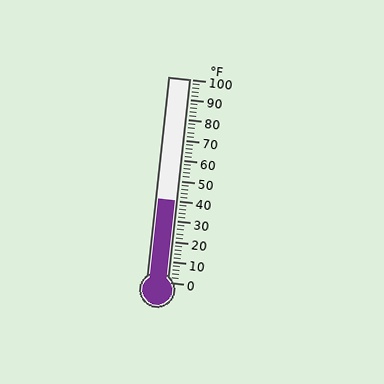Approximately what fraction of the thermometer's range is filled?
The thermometer is filled to approximately 40% of its range.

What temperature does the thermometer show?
The thermometer shows approximately 40°F.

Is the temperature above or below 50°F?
The temperature is below 50°F.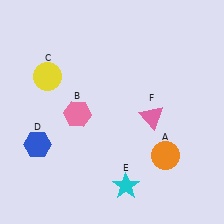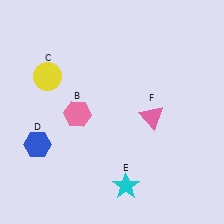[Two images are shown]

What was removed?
The orange circle (A) was removed in Image 2.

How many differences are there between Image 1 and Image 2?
There is 1 difference between the two images.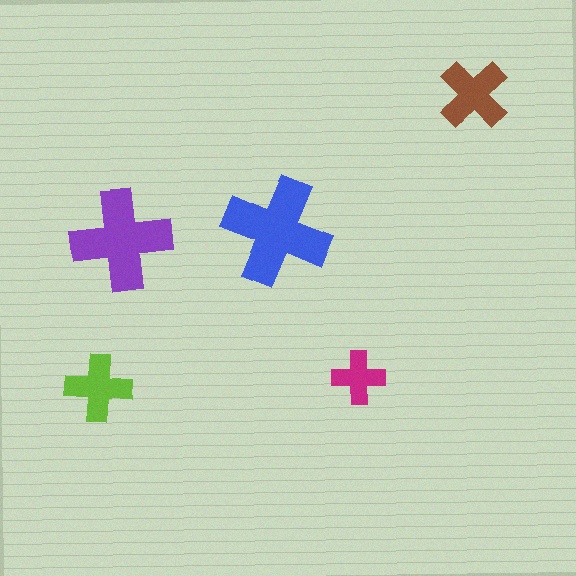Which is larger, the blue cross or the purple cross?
The blue one.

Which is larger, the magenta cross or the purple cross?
The purple one.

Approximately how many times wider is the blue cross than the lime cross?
About 1.5 times wider.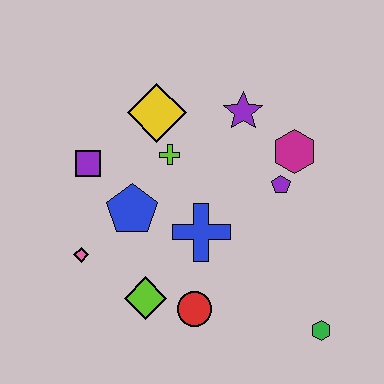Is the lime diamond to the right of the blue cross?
No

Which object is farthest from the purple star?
The green hexagon is farthest from the purple star.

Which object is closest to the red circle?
The lime diamond is closest to the red circle.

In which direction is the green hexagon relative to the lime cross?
The green hexagon is below the lime cross.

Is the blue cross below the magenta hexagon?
Yes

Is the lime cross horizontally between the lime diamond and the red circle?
Yes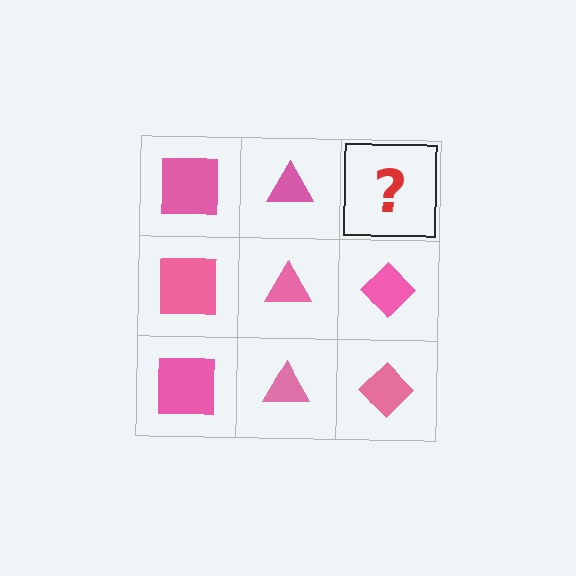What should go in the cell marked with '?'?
The missing cell should contain a pink diamond.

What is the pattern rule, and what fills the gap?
The rule is that each column has a consistent shape. The gap should be filled with a pink diamond.